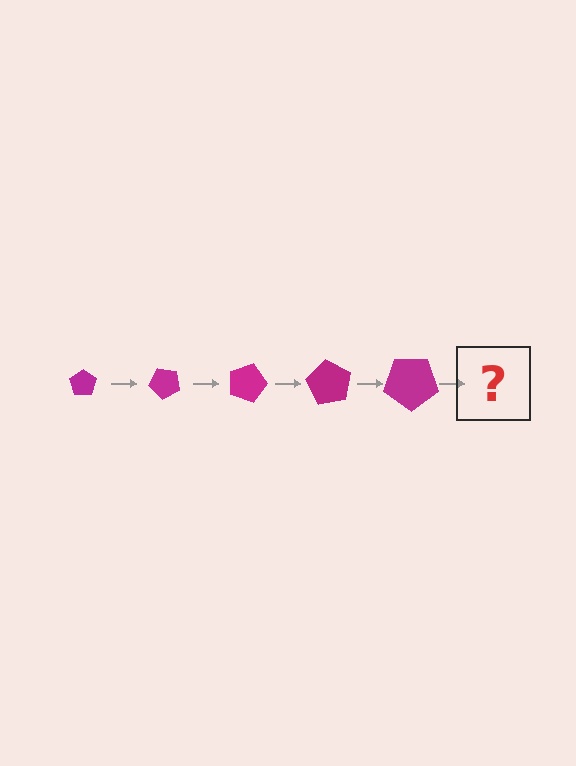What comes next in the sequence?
The next element should be a pentagon, larger than the previous one and rotated 225 degrees from the start.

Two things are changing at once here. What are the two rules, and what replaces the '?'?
The two rules are that the pentagon grows larger each step and it rotates 45 degrees each step. The '?' should be a pentagon, larger than the previous one and rotated 225 degrees from the start.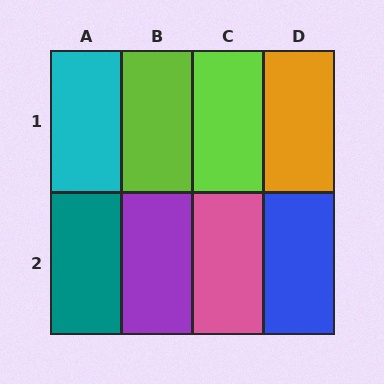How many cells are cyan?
1 cell is cyan.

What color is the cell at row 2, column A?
Teal.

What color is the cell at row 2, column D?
Blue.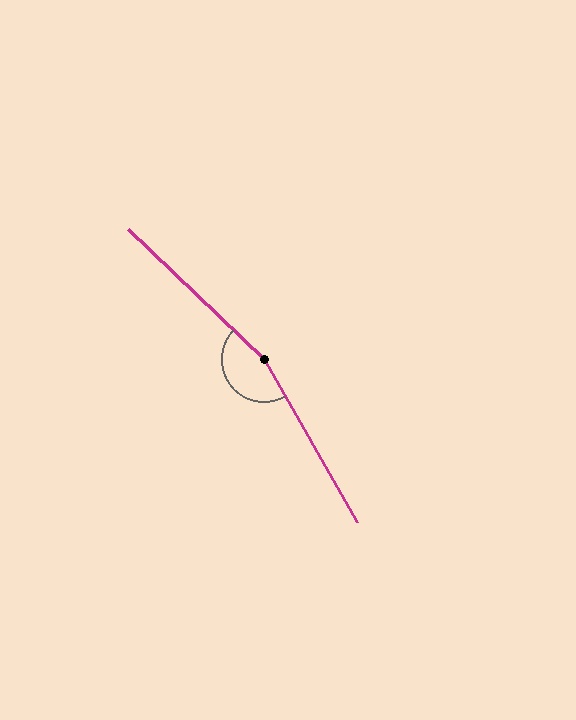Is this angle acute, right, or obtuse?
It is obtuse.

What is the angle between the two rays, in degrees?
Approximately 163 degrees.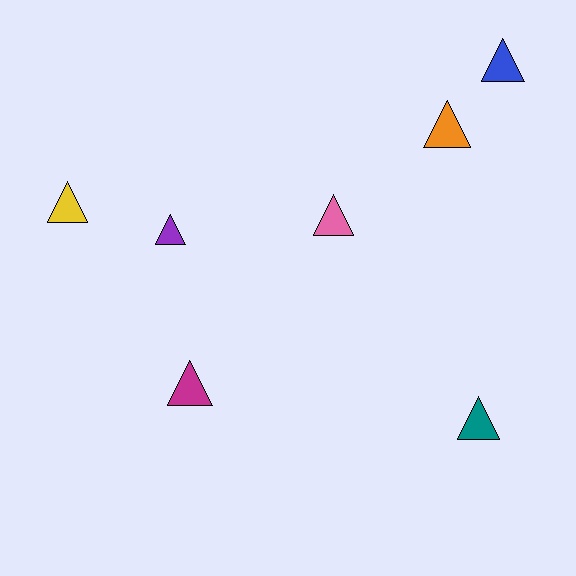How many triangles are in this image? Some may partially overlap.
There are 7 triangles.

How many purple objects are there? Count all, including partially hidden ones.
There is 1 purple object.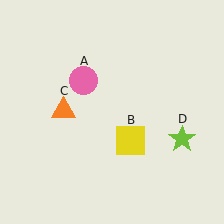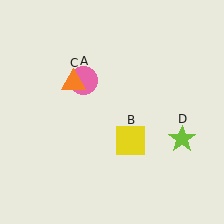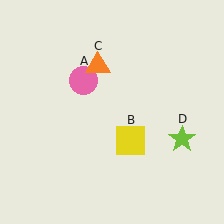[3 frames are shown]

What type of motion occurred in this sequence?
The orange triangle (object C) rotated clockwise around the center of the scene.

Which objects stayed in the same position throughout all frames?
Pink circle (object A) and yellow square (object B) and lime star (object D) remained stationary.